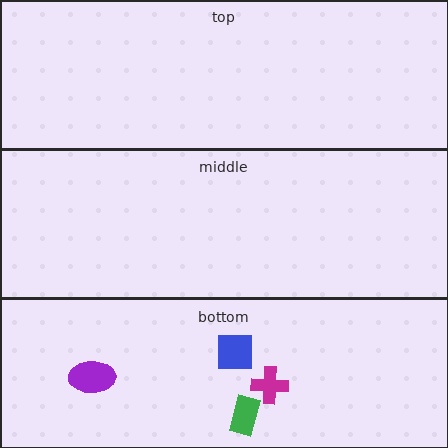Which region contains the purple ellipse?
The bottom region.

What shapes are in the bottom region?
The green rectangle, the purple ellipse, the blue square, the magenta cross.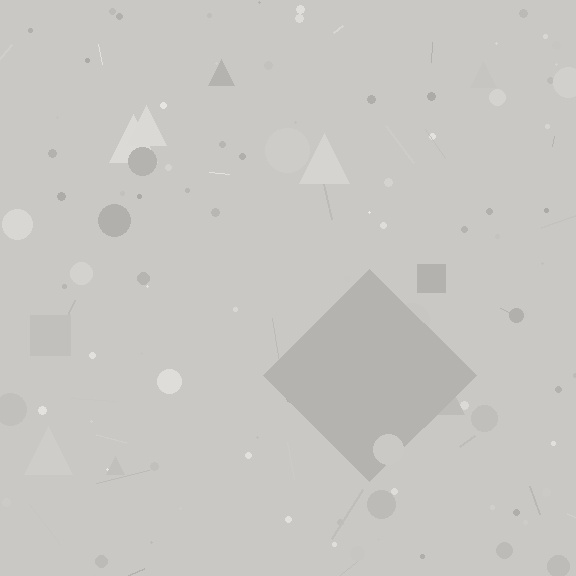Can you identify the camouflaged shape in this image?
The camouflaged shape is a diamond.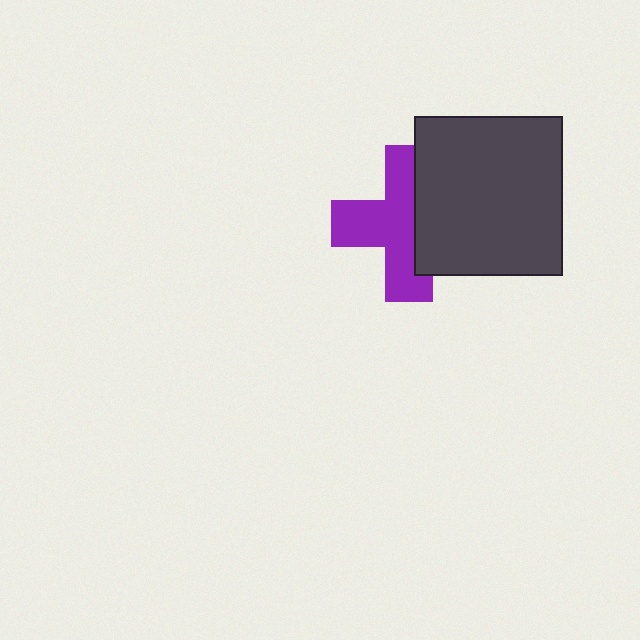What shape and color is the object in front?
The object in front is a dark gray rectangle.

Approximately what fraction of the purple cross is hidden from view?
Roughly 41% of the purple cross is hidden behind the dark gray rectangle.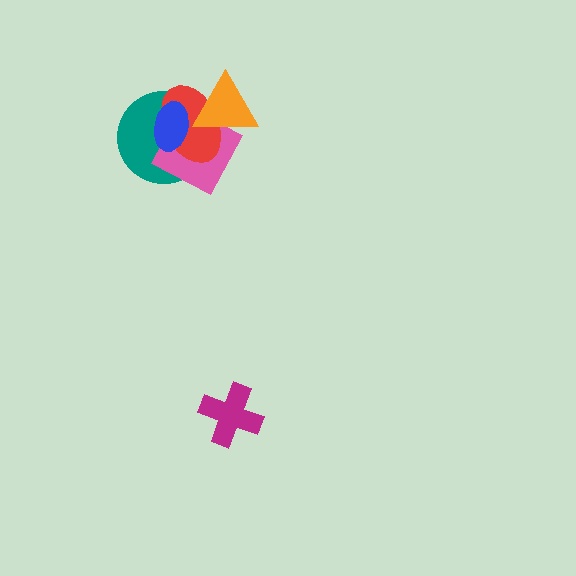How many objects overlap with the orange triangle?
3 objects overlap with the orange triangle.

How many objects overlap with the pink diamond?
4 objects overlap with the pink diamond.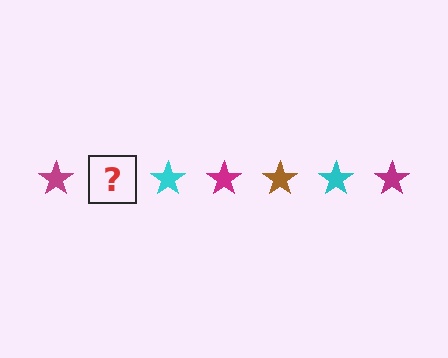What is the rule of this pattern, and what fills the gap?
The rule is that the pattern cycles through magenta, brown, cyan stars. The gap should be filled with a brown star.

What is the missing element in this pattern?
The missing element is a brown star.